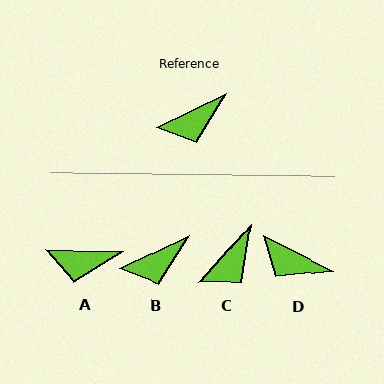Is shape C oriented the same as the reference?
No, it is off by about 22 degrees.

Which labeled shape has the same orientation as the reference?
B.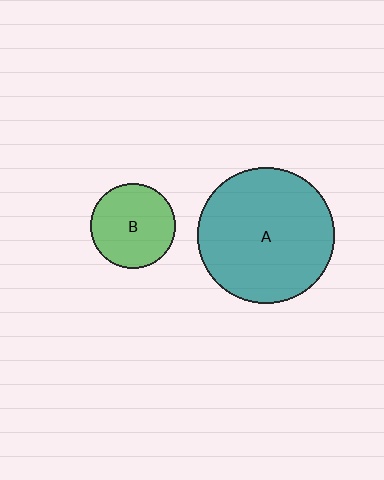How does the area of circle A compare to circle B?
Approximately 2.6 times.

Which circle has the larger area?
Circle A (teal).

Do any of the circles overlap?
No, none of the circles overlap.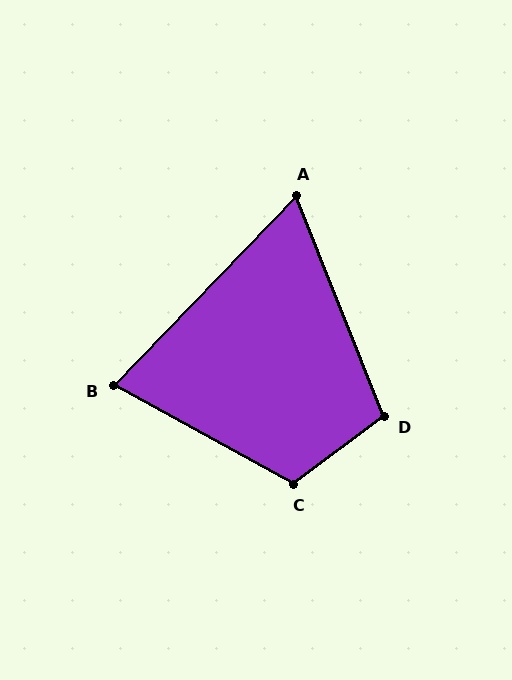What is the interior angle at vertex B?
Approximately 75 degrees (acute).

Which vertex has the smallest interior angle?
A, at approximately 66 degrees.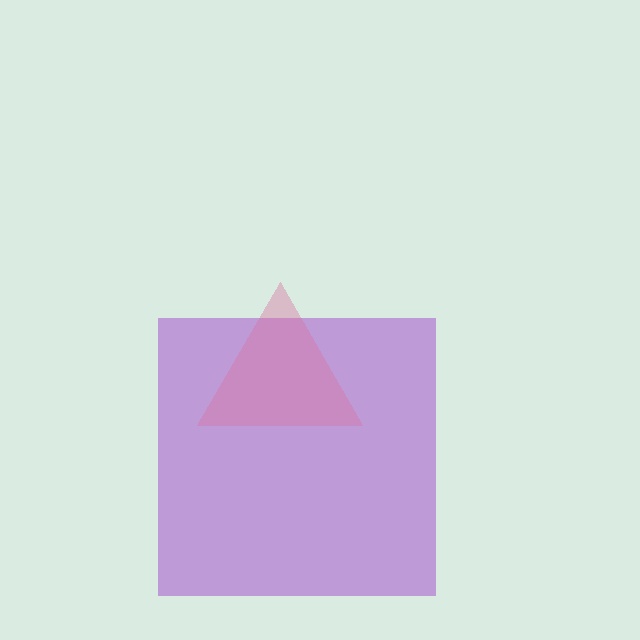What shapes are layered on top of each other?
The layered shapes are: a purple square, a pink triangle.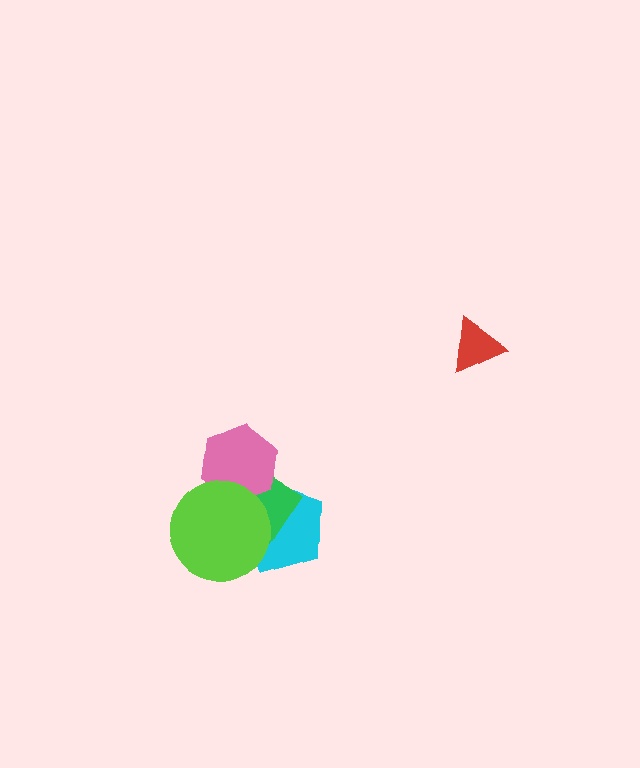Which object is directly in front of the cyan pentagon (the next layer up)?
The green diamond is directly in front of the cyan pentagon.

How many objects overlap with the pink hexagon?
3 objects overlap with the pink hexagon.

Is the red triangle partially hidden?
No, no other shape covers it.